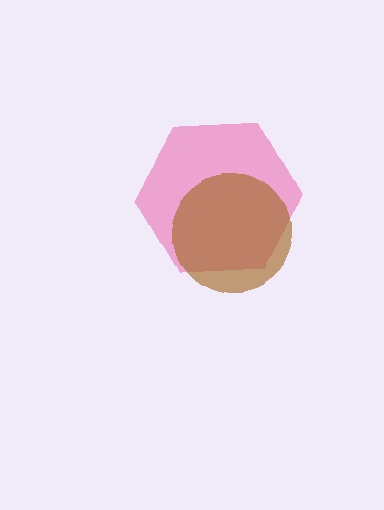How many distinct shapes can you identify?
There are 2 distinct shapes: a pink hexagon, a brown circle.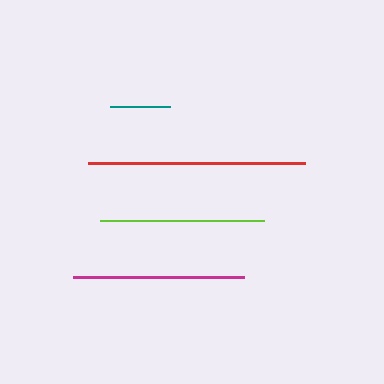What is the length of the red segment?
The red segment is approximately 217 pixels long.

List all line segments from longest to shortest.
From longest to shortest: red, magenta, lime, teal.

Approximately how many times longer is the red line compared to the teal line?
The red line is approximately 3.6 times the length of the teal line.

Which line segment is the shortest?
The teal line is the shortest at approximately 60 pixels.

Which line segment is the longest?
The red line is the longest at approximately 217 pixels.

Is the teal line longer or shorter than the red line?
The red line is longer than the teal line.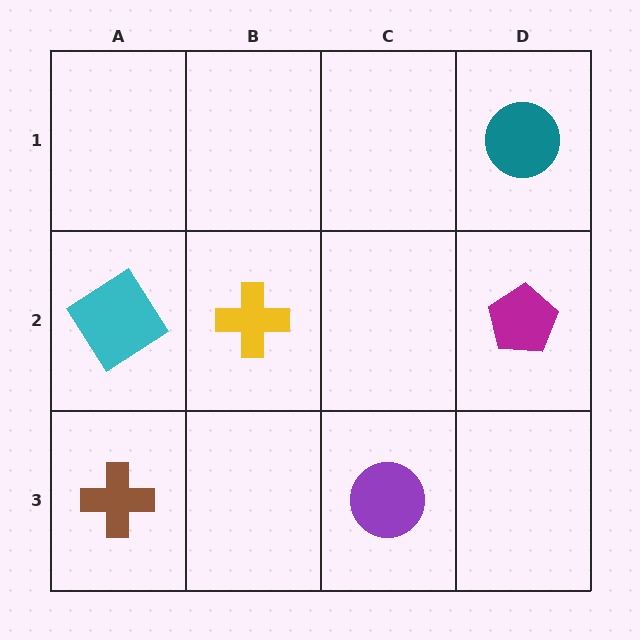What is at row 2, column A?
A cyan diamond.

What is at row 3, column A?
A brown cross.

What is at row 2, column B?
A yellow cross.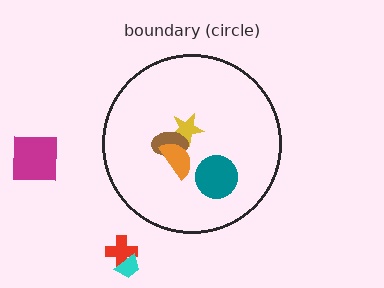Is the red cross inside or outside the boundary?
Outside.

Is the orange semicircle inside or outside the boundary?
Inside.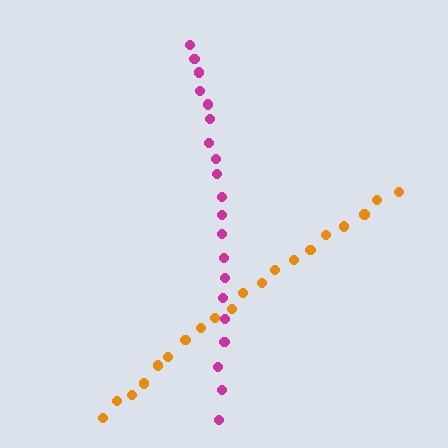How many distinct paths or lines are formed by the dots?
There are 2 distinct paths.